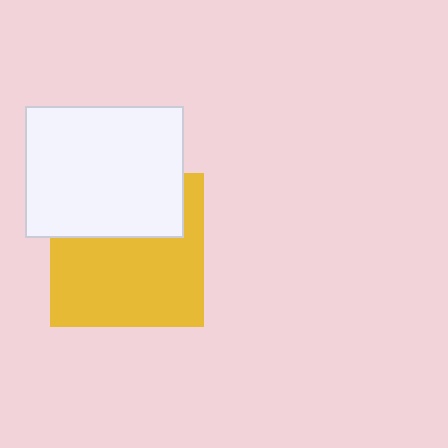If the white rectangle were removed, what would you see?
You would see the complete yellow square.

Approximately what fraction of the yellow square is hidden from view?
Roughly 36% of the yellow square is hidden behind the white rectangle.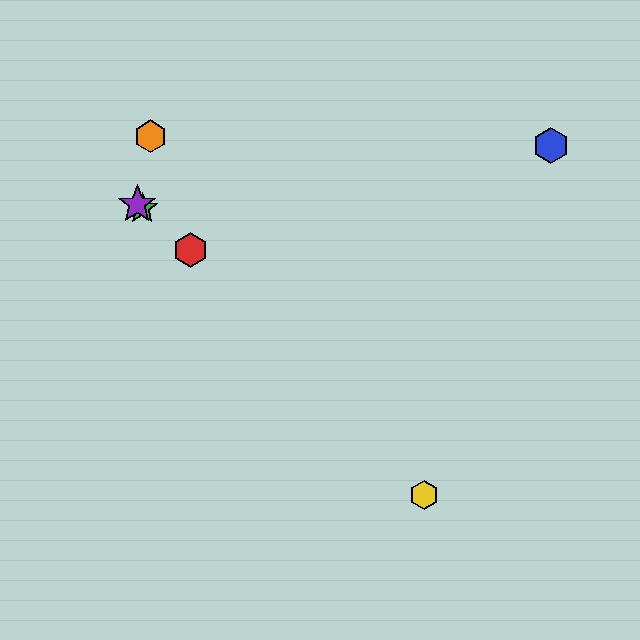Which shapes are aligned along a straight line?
The red hexagon, the green star, the purple star are aligned along a straight line.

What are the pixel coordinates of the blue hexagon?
The blue hexagon is at (551, 145).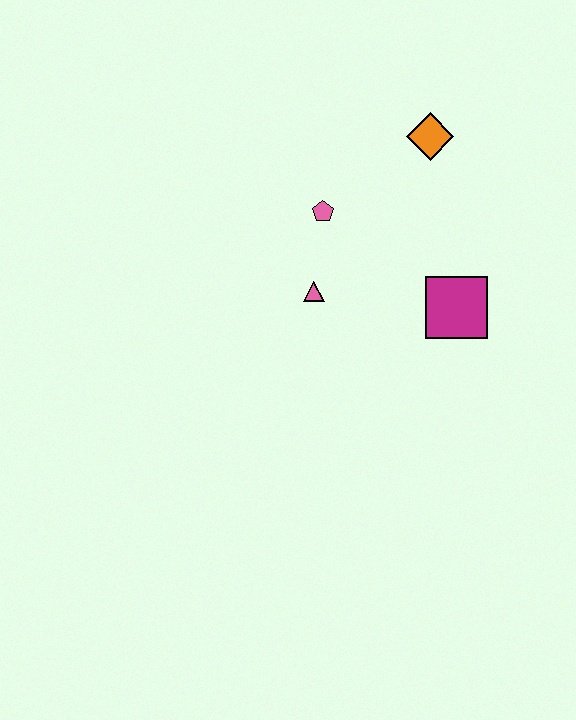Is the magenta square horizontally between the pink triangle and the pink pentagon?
No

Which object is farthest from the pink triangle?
The orange diamond is farthest from the pink triangle.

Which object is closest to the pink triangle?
The pink pentagon is closest to the pink triangle.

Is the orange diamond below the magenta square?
No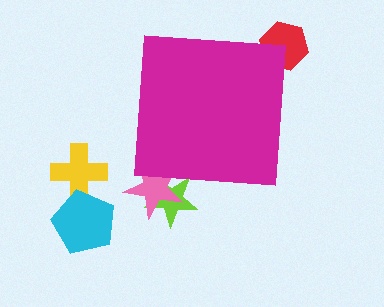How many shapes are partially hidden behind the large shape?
3 shapes are partially hidden.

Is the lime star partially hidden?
Yes, the lime star is partially hidden behind the magenta square.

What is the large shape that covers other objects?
A magenta square.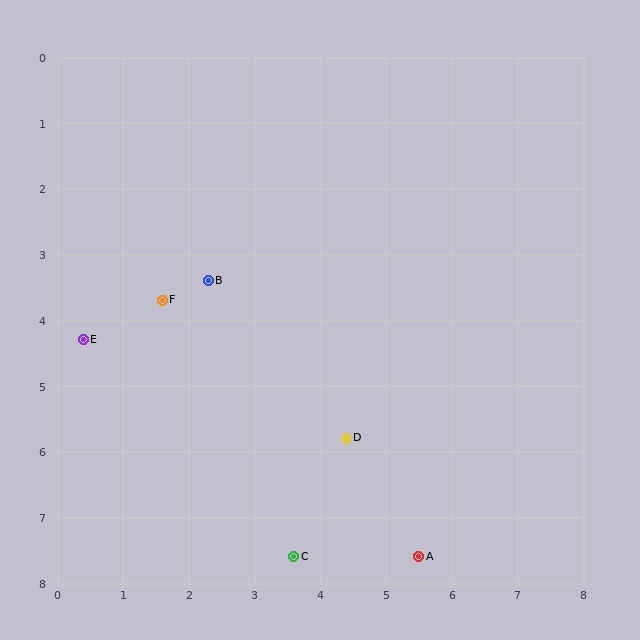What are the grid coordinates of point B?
Point B is at approximately (2.3, 3.4).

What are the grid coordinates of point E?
Point E is at approximately (0.4, 4.3).